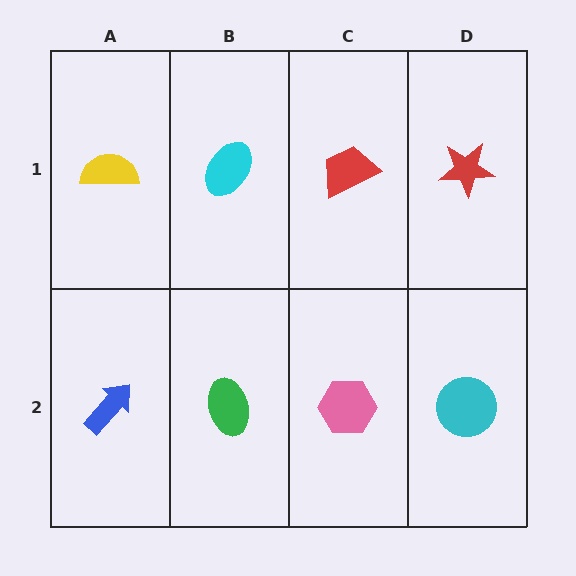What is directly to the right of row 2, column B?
A pink hexagon.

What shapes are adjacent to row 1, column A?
A blue arrow (row 2, column A), a cyan ellipse (row 1, column B).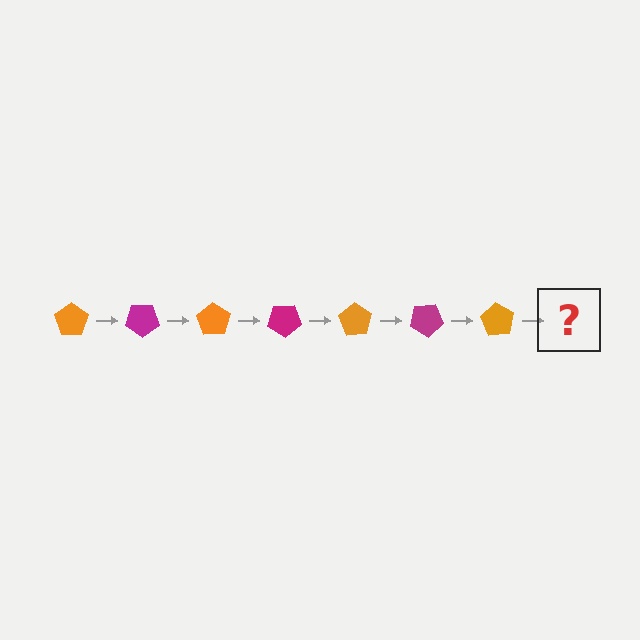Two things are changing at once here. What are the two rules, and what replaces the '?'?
The two rules are that it rotates 35 degrees each step and the color cycles through orange and magenta. The '?' should be a magenta pentagon, rotated 245 degrees from the start.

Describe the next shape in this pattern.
It should be a magenta pentagon, rotated 245 degrees from the start.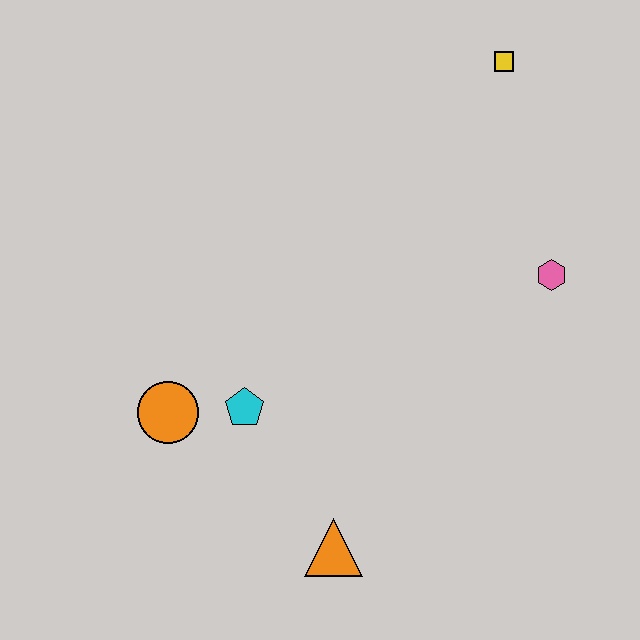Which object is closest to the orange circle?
The cyan pentagon is closest to the orange circle.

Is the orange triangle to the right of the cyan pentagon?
Yes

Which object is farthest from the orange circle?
The yellow square is farthest from the orange circle.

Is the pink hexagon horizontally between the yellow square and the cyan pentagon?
No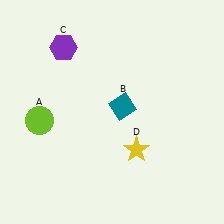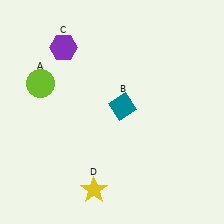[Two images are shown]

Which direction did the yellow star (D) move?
The yellow star (D) moved left.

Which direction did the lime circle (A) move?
The lime circle (A) moved up.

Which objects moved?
The objects that moved are: the lime circle (A), the yellow star (D).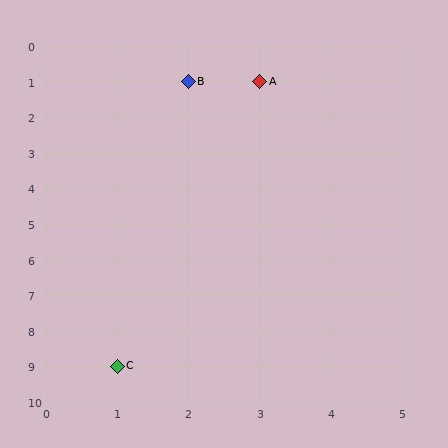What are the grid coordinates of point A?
Point A is at grid coordinates (3, 1).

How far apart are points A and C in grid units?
Points A and C are 2 columns and 8 rows apart (about 8.2 grid units diagonally).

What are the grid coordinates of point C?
Point C is at grid coordinates (1, 9).